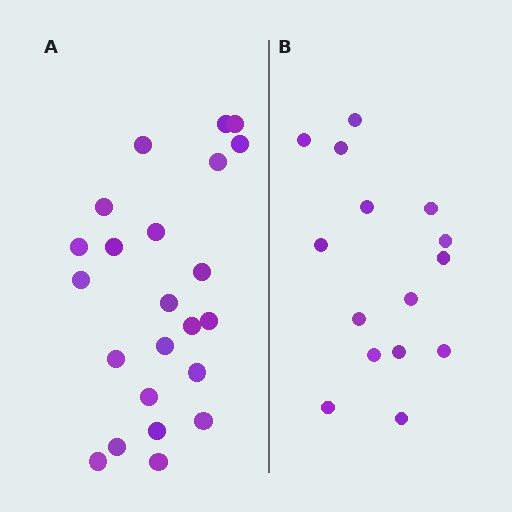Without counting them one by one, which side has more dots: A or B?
Region A (the left region) has more dots.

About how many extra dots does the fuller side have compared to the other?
Region A has roughly 8 or so more dots than region B.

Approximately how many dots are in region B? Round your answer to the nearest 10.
About 20 dots. (The exact count is 15, which rounds to 20.)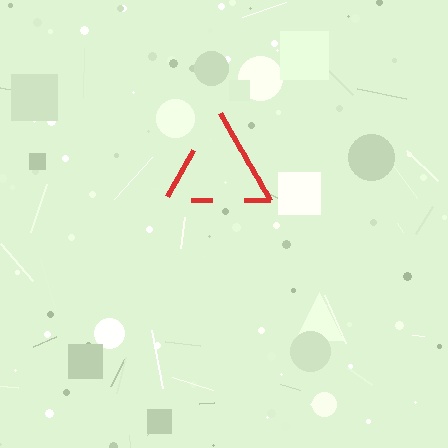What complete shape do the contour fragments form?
The contour fragments form a triangle.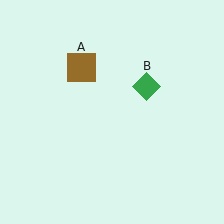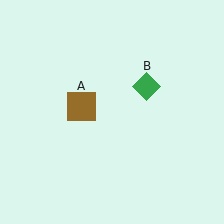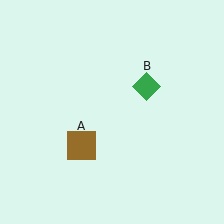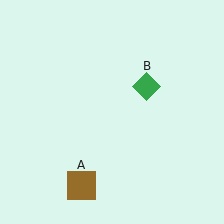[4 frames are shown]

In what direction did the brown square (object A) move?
The brown square (object A) moved down.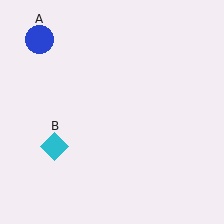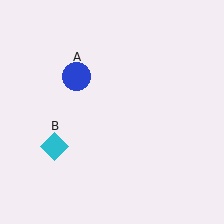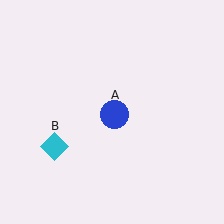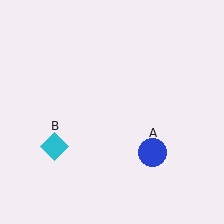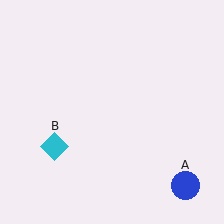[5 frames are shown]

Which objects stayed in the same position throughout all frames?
Cyan diamond (object B) remained stationary.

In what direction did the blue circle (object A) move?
The blue circle (object A) moved down and to the right.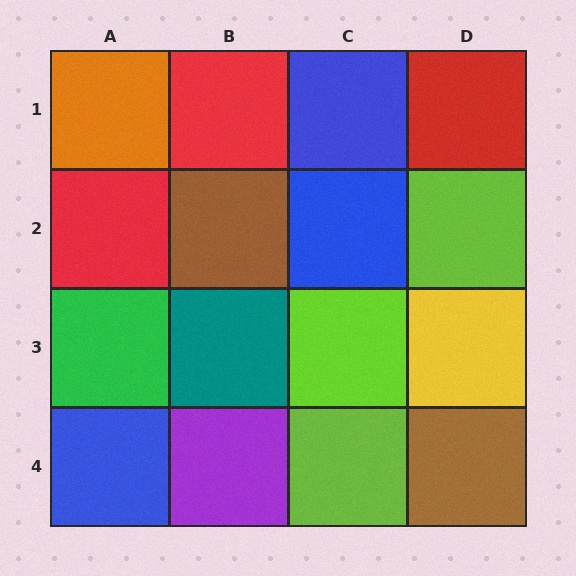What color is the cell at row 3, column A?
Green.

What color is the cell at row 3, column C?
Lime.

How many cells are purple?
1 cell is purple.